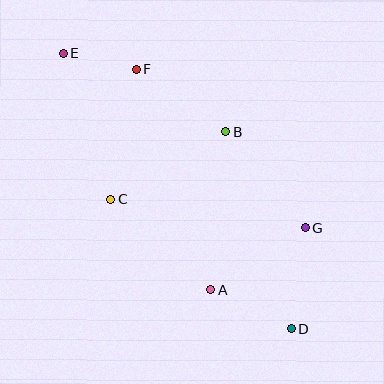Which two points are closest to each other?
Points E and F are closest to each other.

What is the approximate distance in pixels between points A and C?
The distance between A and C is approximately 135 pixels.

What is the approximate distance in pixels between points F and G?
The distance between F and G is approximately 232 pixels.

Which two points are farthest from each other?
Points D and E are farthest from each other.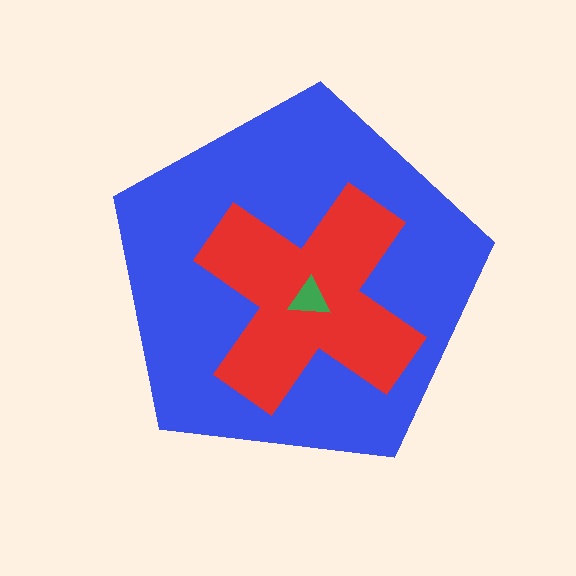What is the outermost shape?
The blue pentagon.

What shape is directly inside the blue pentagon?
The red cross.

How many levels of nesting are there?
3.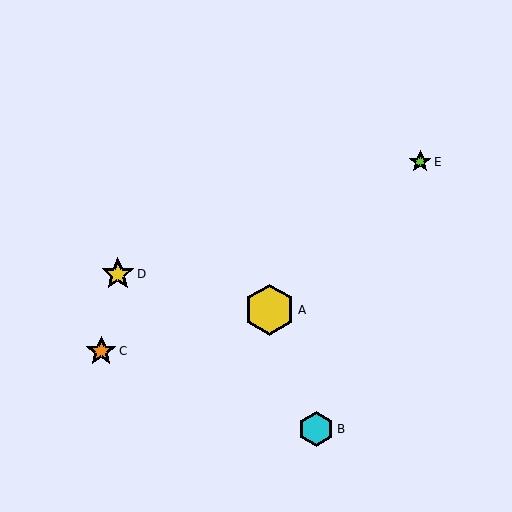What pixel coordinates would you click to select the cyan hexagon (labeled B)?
Click at (316, 429) to select the cyan hexagon B.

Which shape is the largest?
The yellow hexagon (labeled A) is the largest.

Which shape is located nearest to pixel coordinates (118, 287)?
The yellow star (labeled D) at (118, 274) is nearest to that location.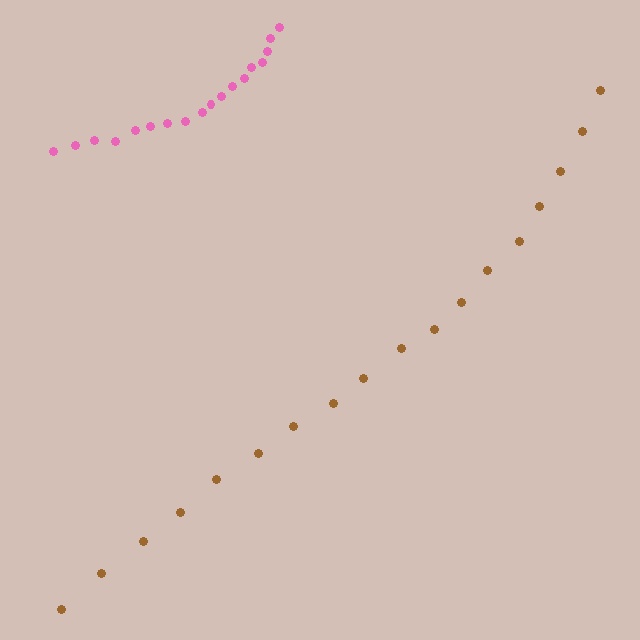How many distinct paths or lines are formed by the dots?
There are 2 distinct paths.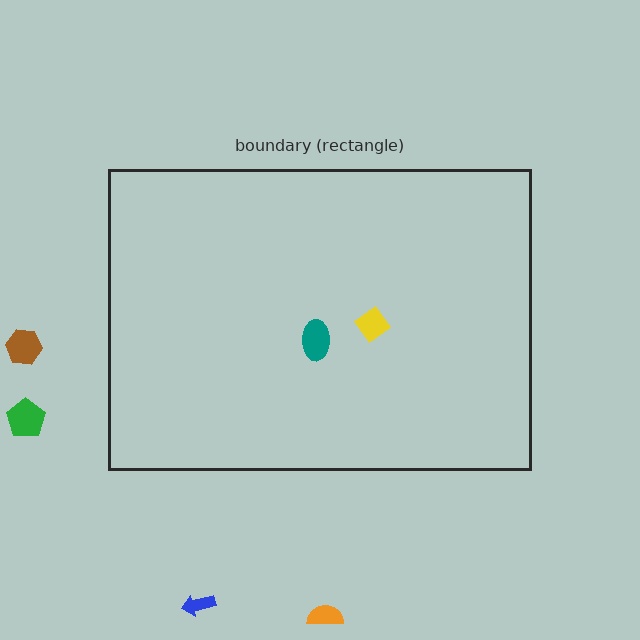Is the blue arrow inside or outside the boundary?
Outside.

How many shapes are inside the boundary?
2 inside, 4 outside.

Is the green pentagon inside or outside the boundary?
Outside.